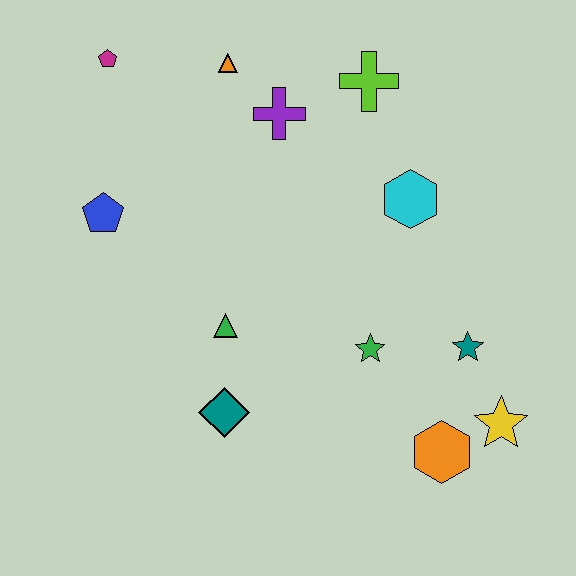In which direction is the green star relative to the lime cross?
The green star is below the lime cross.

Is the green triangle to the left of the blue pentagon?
No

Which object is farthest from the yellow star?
The magenta pentagon is farthest from the yellow star.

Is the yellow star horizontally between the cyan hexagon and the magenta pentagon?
No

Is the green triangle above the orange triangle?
No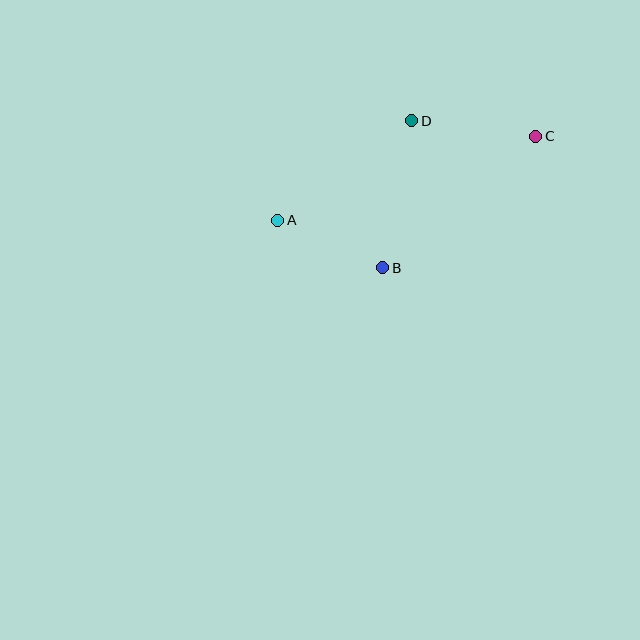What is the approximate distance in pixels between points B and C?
The distance between B and C is approximately 202 pixels.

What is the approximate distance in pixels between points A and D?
The distance between A and D is approximately 167 pixels.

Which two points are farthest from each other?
Points A and C are farthest from each other.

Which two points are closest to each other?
Points A and B are closest to each other.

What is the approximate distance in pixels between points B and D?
The distance between B and D is approximately 150 pixels.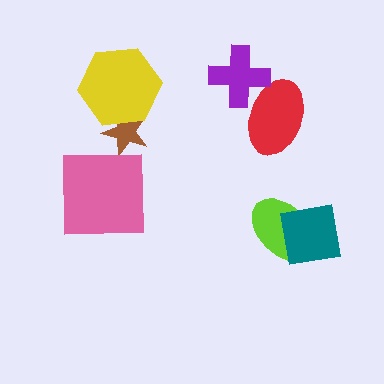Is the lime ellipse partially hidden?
Yes, it is partially covered by another shape.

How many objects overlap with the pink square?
0 objects overlap with the pink square.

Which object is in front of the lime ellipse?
The teal square is in front of the lime ellipse.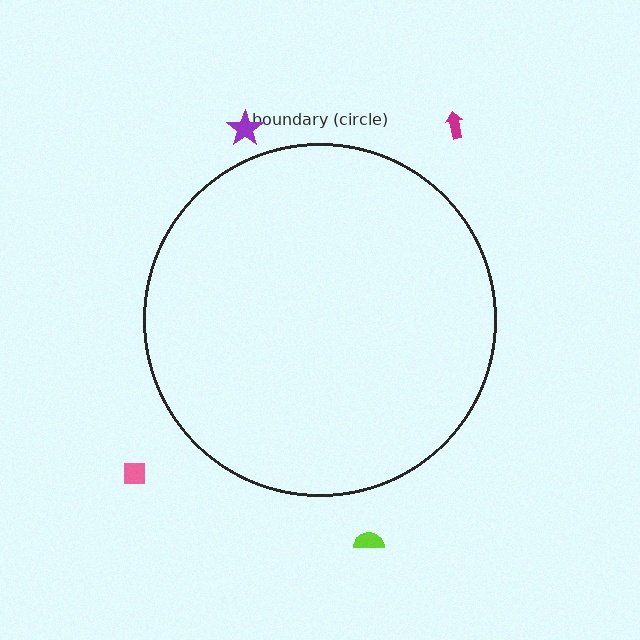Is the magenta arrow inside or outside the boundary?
Outside.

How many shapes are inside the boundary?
0 inside, 4 outside.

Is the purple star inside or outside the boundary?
Outside.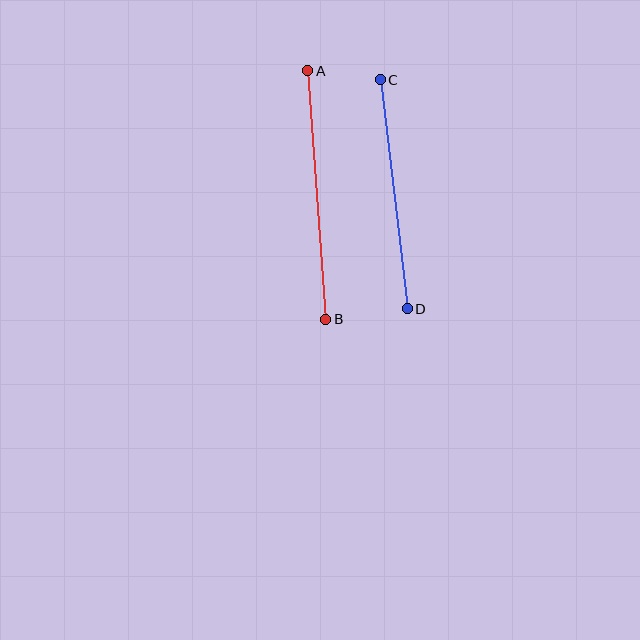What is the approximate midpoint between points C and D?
The midpoint is at approximately (394, 194) pixels.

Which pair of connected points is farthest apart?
Points A and B are farthest apart.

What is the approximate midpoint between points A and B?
The midpoint is at approximately (317, 195) pixels.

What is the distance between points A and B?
The distance is approximately 249 pixels.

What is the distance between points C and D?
The distance is approximately 231 pixels.